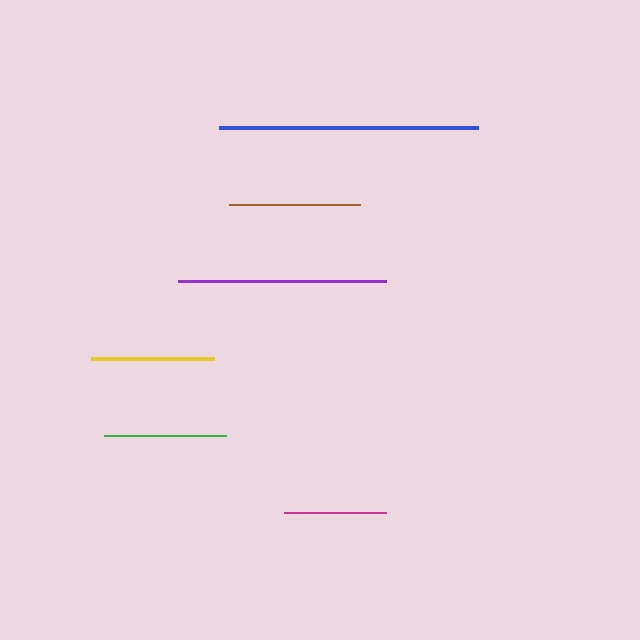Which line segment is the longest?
The blue line is the longest at approximately 259 pixels.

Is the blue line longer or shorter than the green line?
The blue line is longer than the green line.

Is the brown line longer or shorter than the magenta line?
The brown line is longer than the magenta line.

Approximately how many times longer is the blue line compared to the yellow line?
The blue line is approximately 2.1 times the length of the yellow line.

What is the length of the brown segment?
The brown segment is approximately 131 pixels long.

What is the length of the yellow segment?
The yellow segment is approximately 123 pixels long.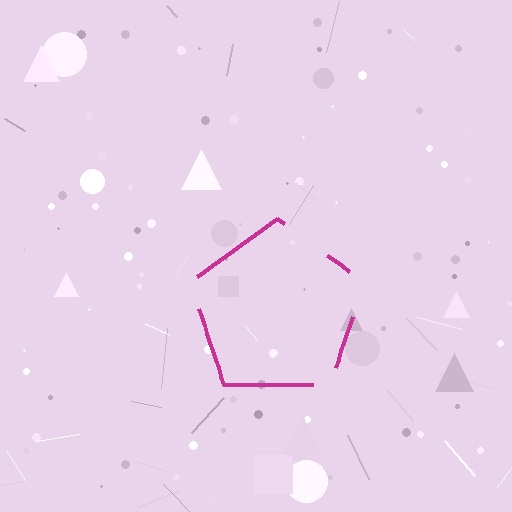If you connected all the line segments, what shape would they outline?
They would outline a pentagon.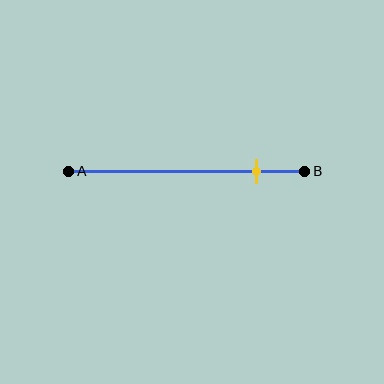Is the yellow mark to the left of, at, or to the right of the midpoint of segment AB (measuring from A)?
The yellow mark is to the right of the midpoint of segment AB.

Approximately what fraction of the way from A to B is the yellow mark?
The yellow mark is approximately 80% of the way from A to B.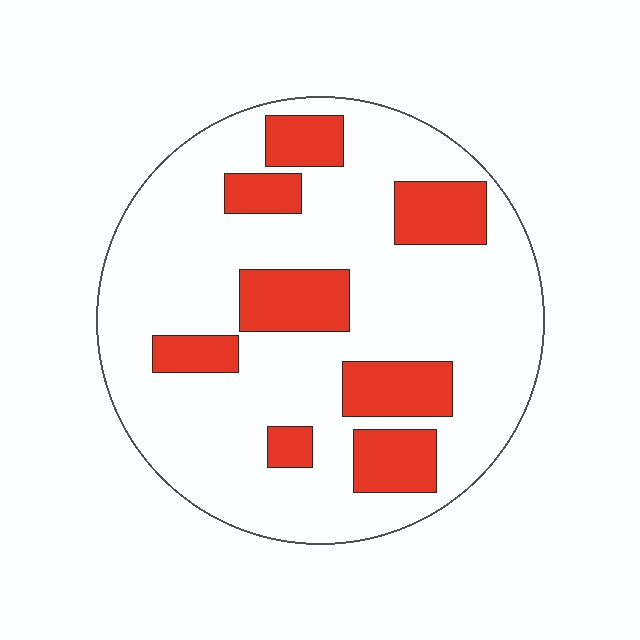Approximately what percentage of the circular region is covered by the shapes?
Approximately 25%.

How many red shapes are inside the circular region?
8.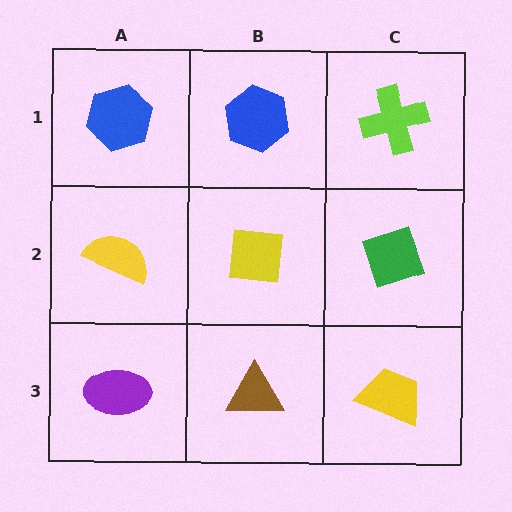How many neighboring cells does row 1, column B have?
3.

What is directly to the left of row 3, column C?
A brown triangle.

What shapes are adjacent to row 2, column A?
A blue hexagon (row 1, column A), a purple ellipse (row 3, column A), a yellow square (row 2, column B).